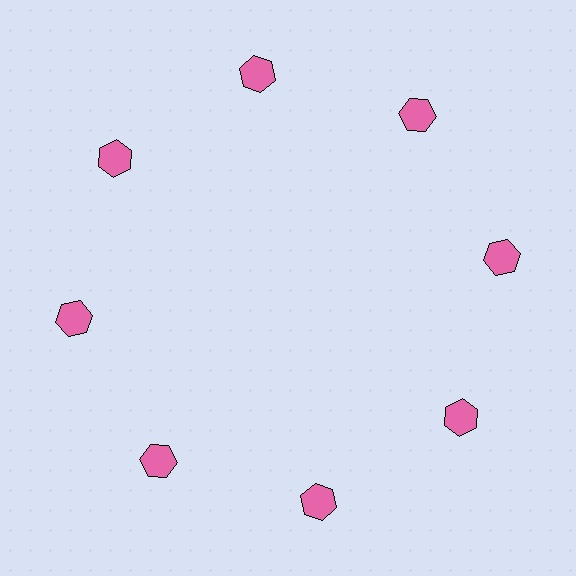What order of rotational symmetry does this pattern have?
This pattern has 8-fold rotational symmetry.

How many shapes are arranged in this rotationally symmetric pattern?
There are 8 shapes, arranged in 8 groups of 1.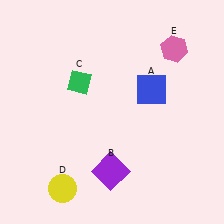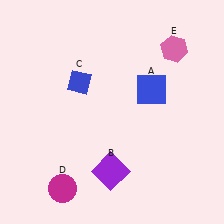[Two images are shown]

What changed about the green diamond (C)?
In Image 1, C is green. In Image 2, it changed to blue.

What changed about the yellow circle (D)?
In Image 1, D is yellow. In Image 2, it changed to magenta.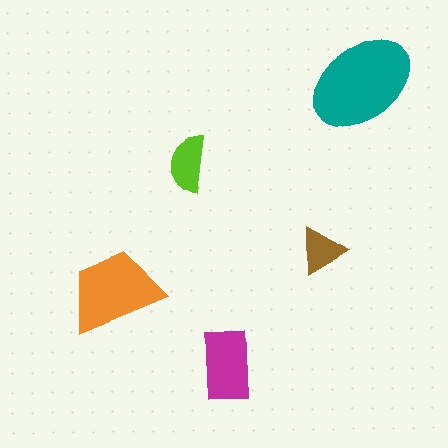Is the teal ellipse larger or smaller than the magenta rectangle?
Larger.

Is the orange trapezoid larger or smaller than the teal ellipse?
Smaller.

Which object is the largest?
The teal ellipse.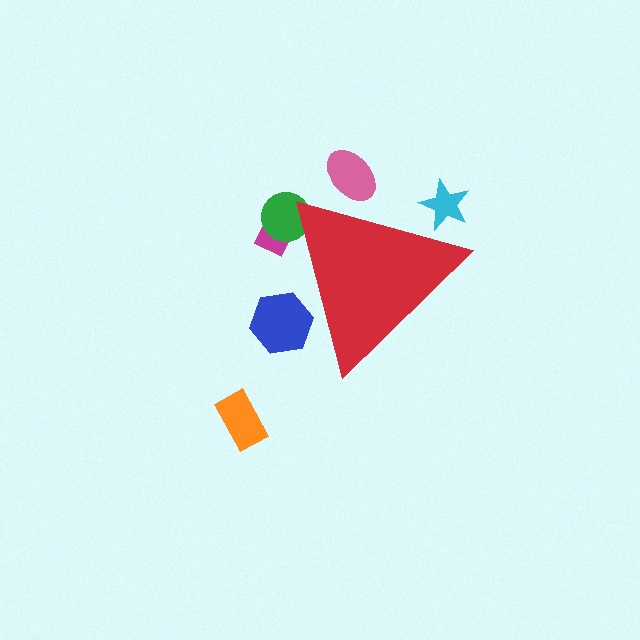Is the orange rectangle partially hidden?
No, the orange rectangle is fully visible.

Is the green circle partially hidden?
Yes, the green circle is partially hidden behind the red triangle.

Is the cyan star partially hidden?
Yes, the cyan star is partially hidden behind the red triangle.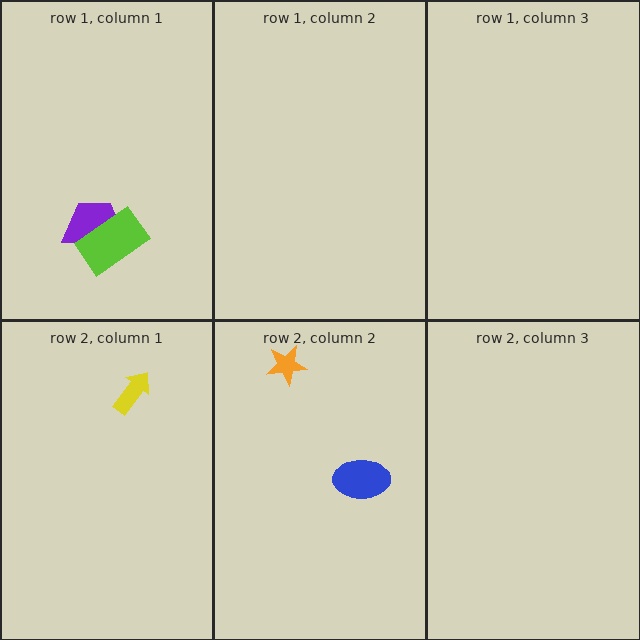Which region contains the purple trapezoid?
The row 1, column 1 region.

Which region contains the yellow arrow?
The row 2, column 1 region.